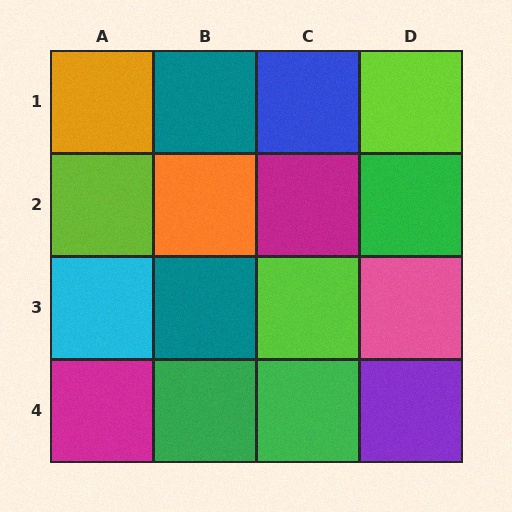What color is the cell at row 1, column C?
Blue.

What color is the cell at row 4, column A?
Magenta.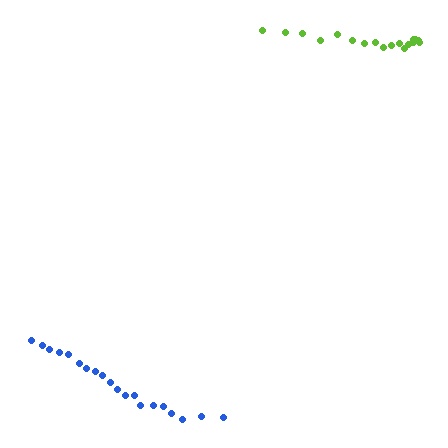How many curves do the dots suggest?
There are 2 distinct paths.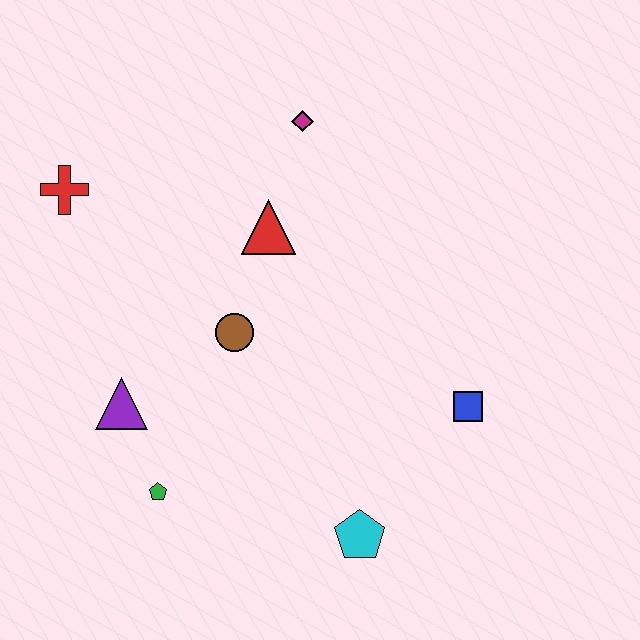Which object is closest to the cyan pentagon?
The blue square is closest to the cyan pentagon.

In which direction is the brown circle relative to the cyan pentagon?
The brown circle is above the cyan pentagon.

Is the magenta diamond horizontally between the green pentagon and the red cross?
No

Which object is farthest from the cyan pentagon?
The red cross is farthest from the cyan pentagon.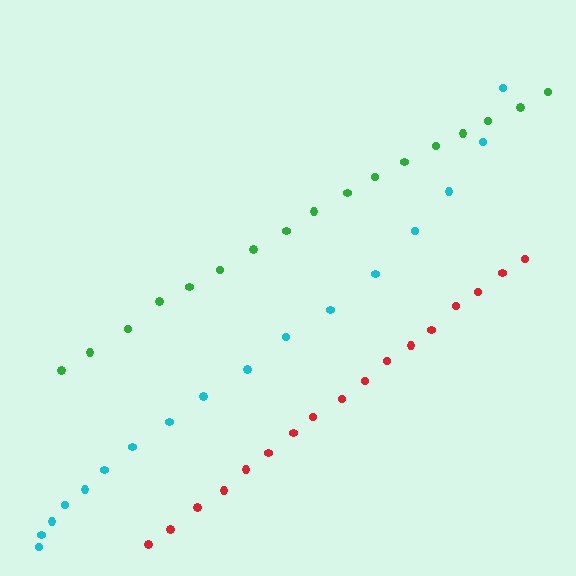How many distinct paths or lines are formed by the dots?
There are 3 distinct paths.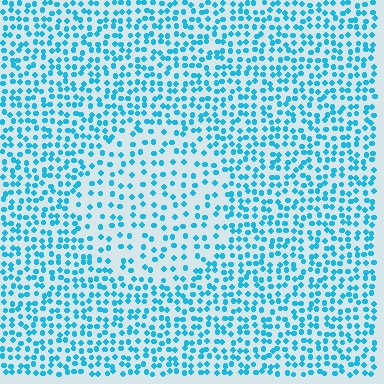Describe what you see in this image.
The image contains small cyan elements arranged at two different densities. A circle-shaped region is visible where the elements are less densely packed than the surrounding area.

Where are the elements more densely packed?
The elements are more densely packed outside the circle boundary.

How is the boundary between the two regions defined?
The boundary is defined by a change in element density (approximately 1.8x ratio). All elements are the same color, size, and shape.